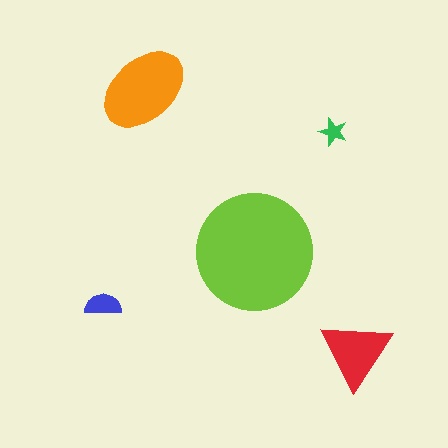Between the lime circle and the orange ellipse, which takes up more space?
The lime circle.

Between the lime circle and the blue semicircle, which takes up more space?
The lime circle.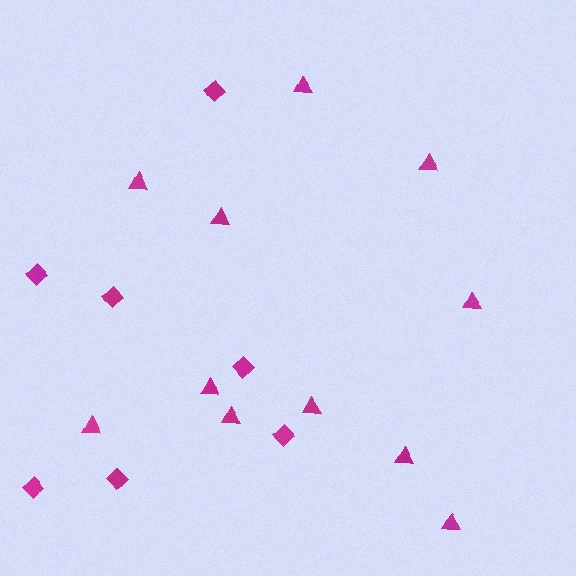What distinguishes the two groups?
There are 2 groups: one group of diamonds (7) and one group of triangles (11).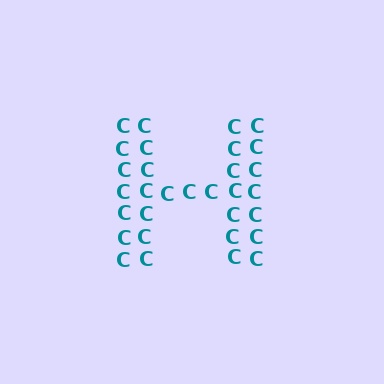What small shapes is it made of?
It is made of small letter C's.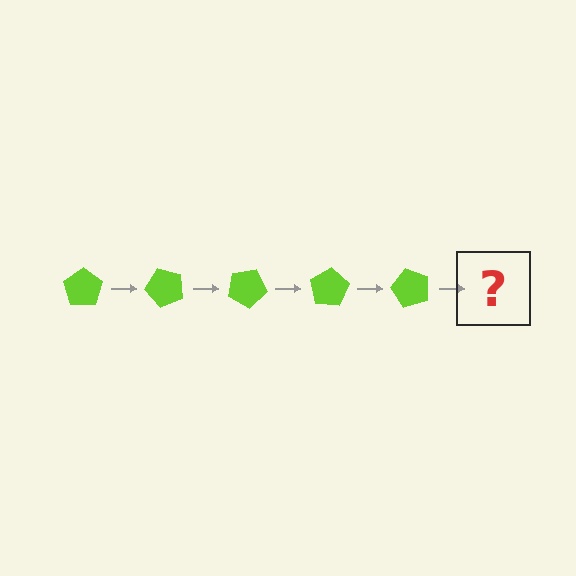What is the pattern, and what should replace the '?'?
The pattern is that the pentagon rotates 50 degrees each step. The '?' should be a lime pentagon rotated 250 degrees.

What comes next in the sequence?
The next element should be a lime pentagon rotated 250 degrees.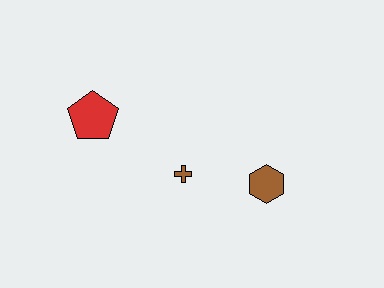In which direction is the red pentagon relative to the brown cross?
The red pentagon is to the left of the brown cross.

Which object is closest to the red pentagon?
The brown cross is closest to the red pentagon.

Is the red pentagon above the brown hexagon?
Yes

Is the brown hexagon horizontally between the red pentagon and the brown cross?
No